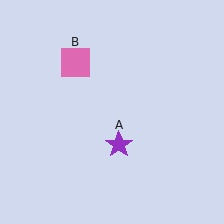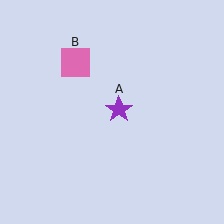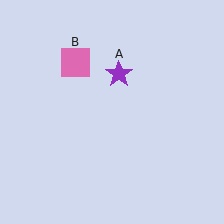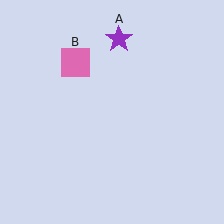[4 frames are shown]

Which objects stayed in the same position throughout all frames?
Pink square (object B) remained stationary.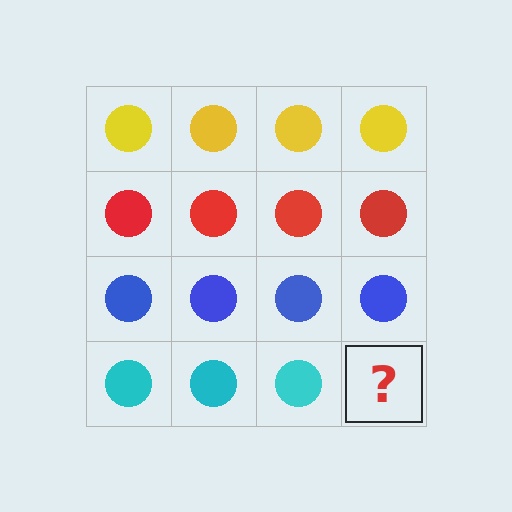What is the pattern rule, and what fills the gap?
The rule is that each row has a consistent color. The gap should be filled with a cyan circle.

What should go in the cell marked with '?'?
The missing cell should contain a cyan circle.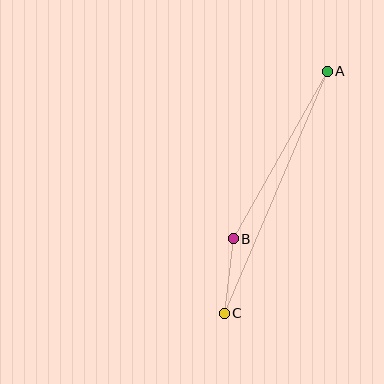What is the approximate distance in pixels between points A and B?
The distance between A and B is approximately 192 pixels.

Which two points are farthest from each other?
Points A and C are farthest from each other.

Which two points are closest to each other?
Points B and C are closest to each other.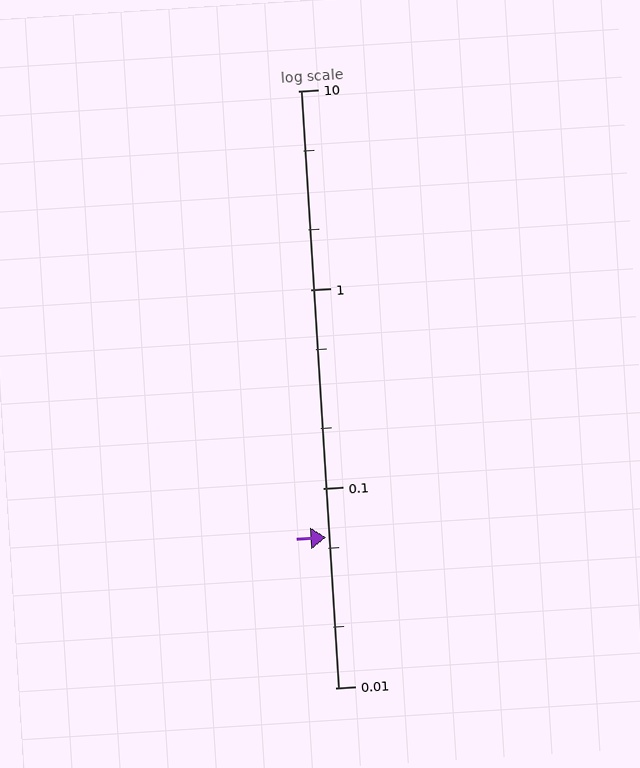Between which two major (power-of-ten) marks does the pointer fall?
The pointer is between 0.01 and 0.1.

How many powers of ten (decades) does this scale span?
The scale spans 3 decades, from 0.01 to 10.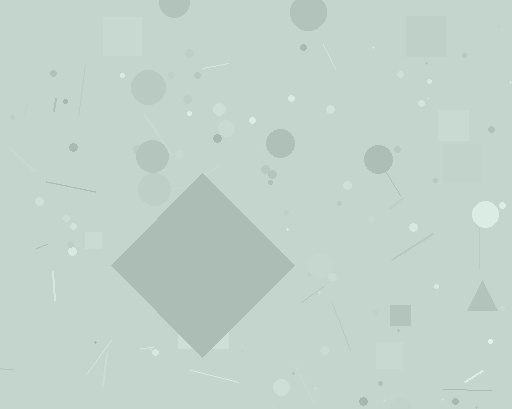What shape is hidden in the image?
A diamond is hidden in the image.